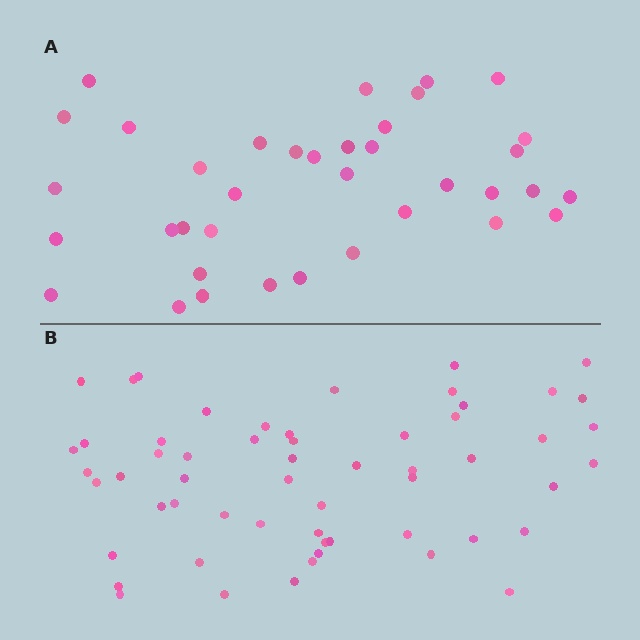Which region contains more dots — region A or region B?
Region B (the bottom region) has more dots.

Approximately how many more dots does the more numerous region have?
Region B has approximately 20 more dots than region A.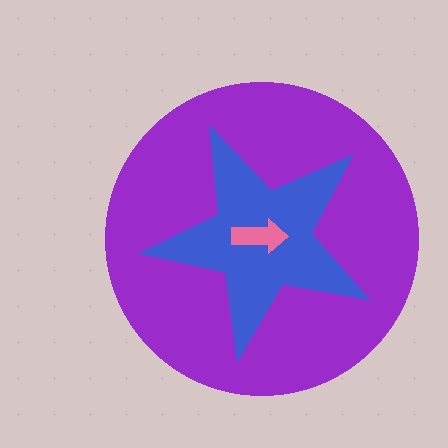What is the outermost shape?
The purple circle.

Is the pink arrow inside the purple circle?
Yes.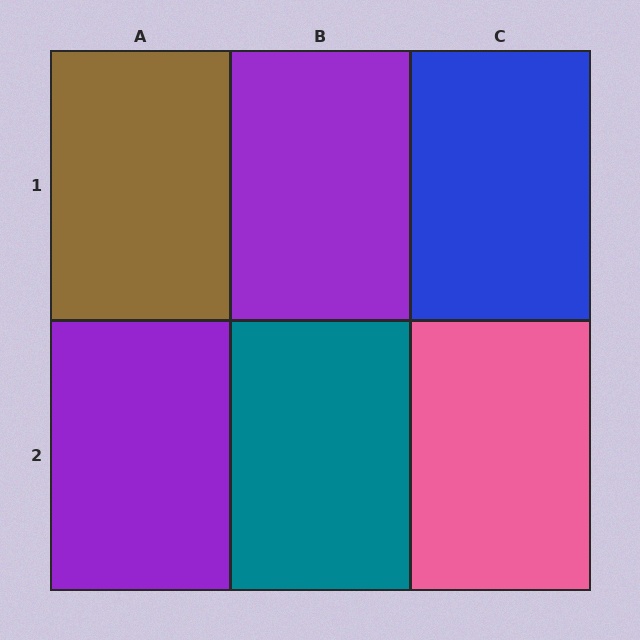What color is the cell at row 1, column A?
Brown.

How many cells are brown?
1 cell is brown.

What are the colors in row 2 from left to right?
Purple, teal, pink.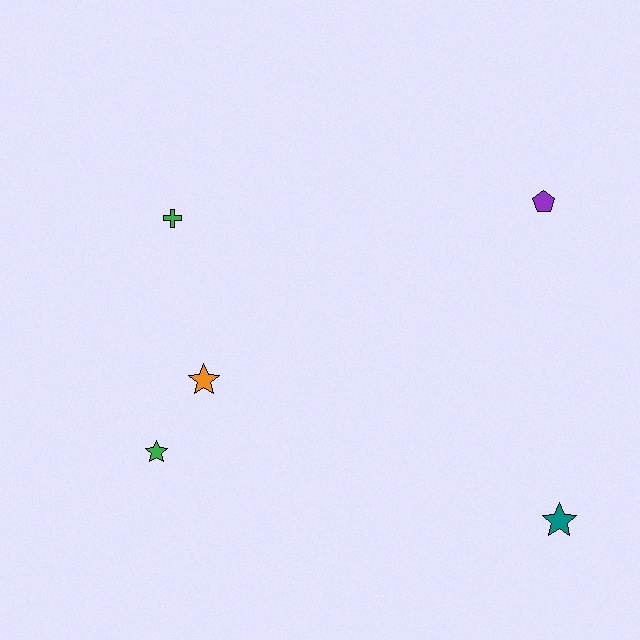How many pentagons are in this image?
There is 1 pentagon.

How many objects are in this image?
There are 5 objects.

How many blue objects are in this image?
There are no blue objects.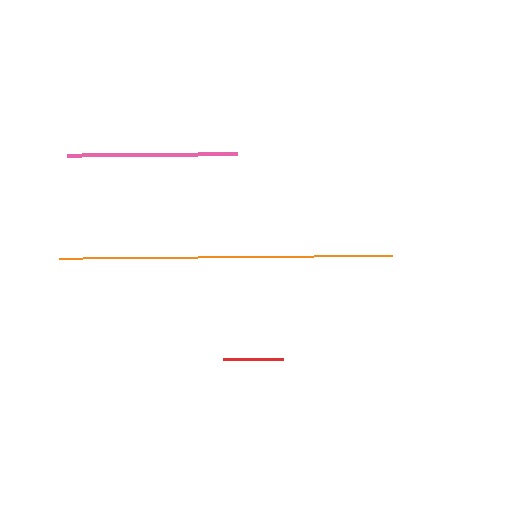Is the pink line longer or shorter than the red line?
The pink line is longer than the red line.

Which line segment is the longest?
The orange line is the longest at approximately 333 pixels.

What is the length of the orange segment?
The orange segment is approximately 333 pixels long.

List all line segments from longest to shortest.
From longest to shortest: orange, pink, red.